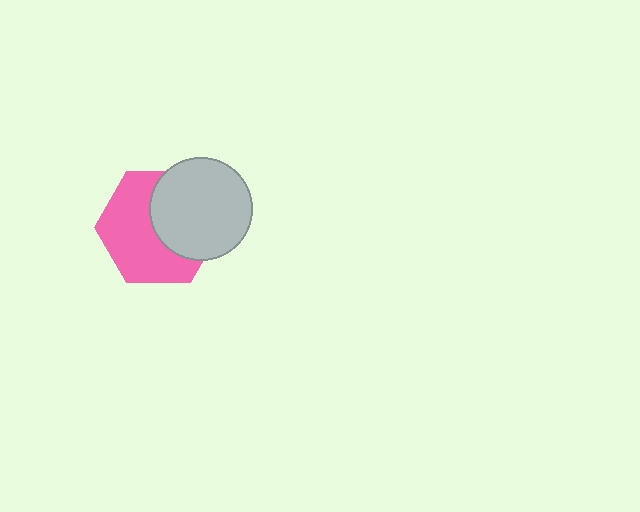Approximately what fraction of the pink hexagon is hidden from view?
Roughly 43% of the pink hexagon is hidden behind the light gray circle.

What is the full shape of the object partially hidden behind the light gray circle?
The partially hidden object is a pink hexagon.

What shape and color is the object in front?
The object in front is a light gray circle.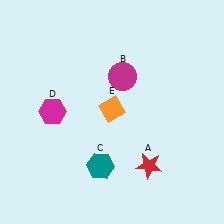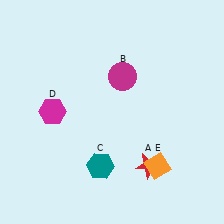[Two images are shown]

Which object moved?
The orange diamond (E) moved down.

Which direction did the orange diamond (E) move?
The orange diamond (E) moved down.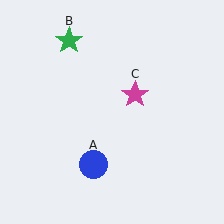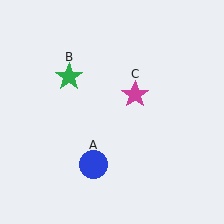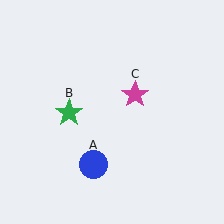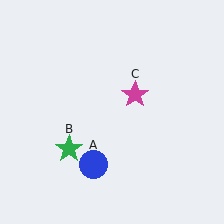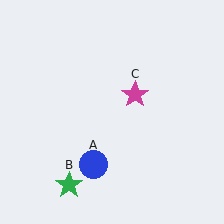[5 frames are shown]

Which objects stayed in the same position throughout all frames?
Blue circle (object A) and magenta star (object C) remained stationary.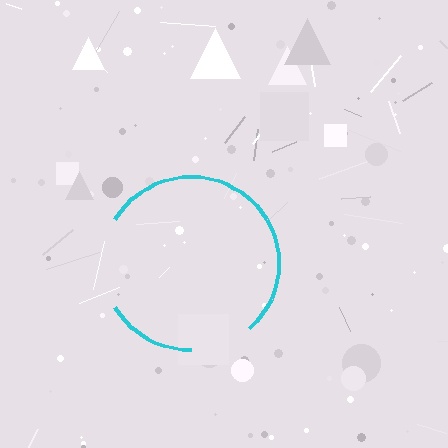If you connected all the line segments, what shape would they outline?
They would outline a circle.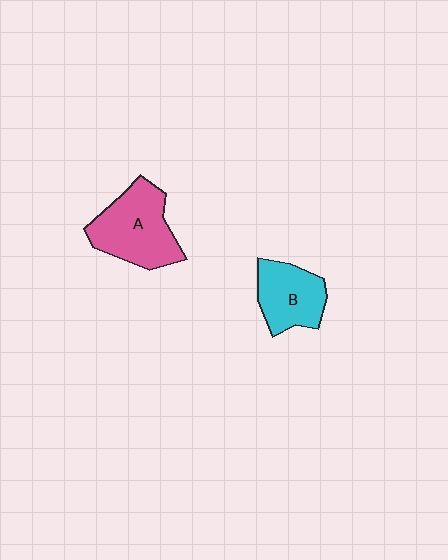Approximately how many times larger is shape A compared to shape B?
Approximately 1.3 times.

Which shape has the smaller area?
Shape B (cyan).